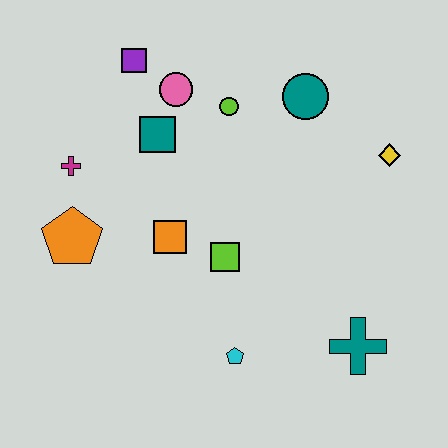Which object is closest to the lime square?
The orange square is closest to the lime square.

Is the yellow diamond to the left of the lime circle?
No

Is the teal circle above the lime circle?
Yes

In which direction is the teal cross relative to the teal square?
The teal cross is below the teal square.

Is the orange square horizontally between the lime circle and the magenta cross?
Yes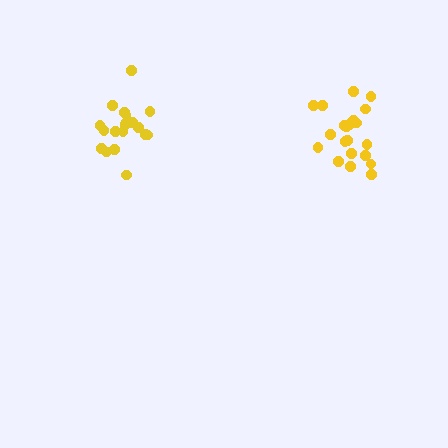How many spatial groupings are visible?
There are 2 spatial groupings.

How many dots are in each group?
Group 1: 21 dots, Group 2: 19 dots (40 total).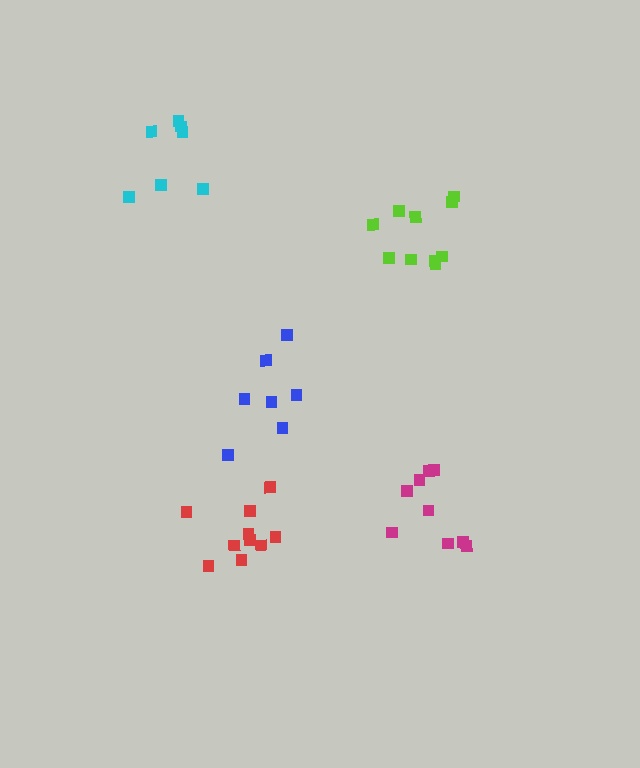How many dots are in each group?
Group 1: 10 dots, Group 2: 9 dots, Group 3: 7 dots, Group 4: 7 dots, Group 5: 10 dots (43 total).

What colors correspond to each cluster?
The clusters are colored: red, magenta, cyan, blue, lime.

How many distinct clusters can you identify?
There are 5 distinct clusters.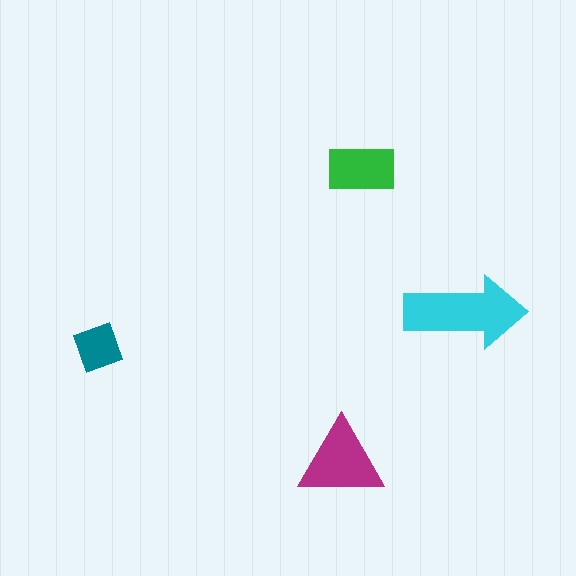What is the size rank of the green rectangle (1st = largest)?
3rd.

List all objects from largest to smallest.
The cyan arrow, the magenta triangle, the green rectangle, the teal square.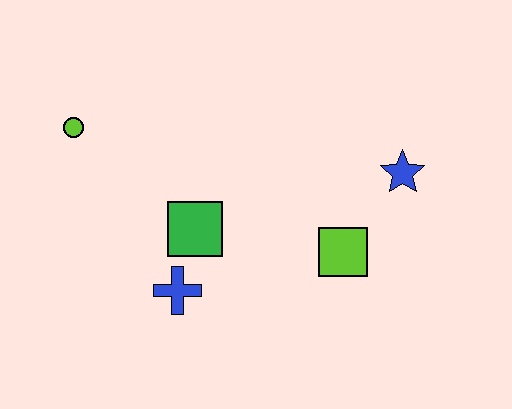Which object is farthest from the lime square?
The lime circle is farthest from the lime square.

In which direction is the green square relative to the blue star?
The green square is to the left of the blue star.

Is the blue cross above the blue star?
No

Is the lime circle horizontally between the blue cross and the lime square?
No